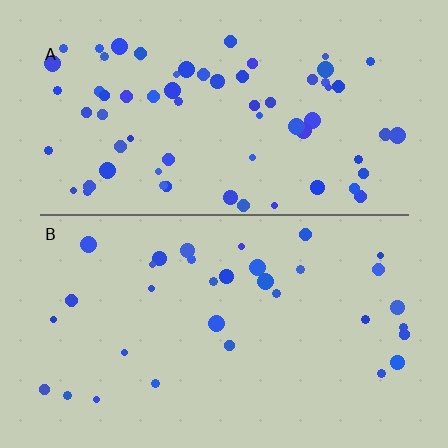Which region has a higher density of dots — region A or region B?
A (the top).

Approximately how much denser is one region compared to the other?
Approximately 2.0× — region A over region B.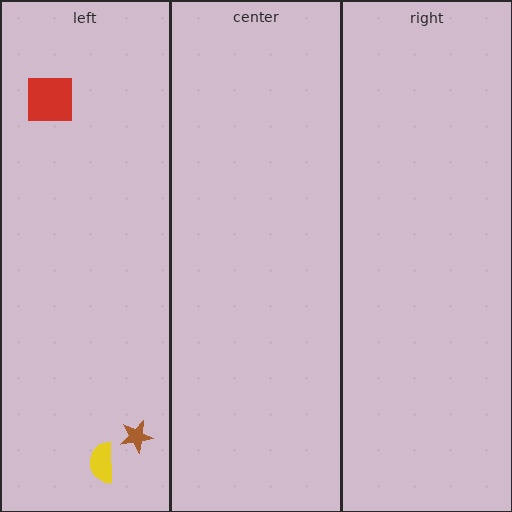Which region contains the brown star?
The left region.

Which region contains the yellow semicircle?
The left region.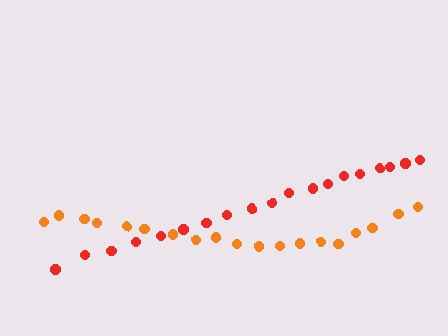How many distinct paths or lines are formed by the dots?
There are 2 distinct paths.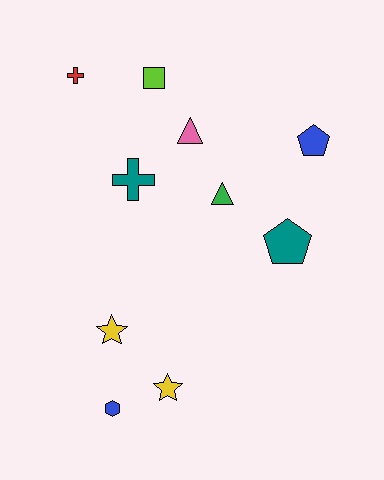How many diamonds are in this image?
There are no diamonds.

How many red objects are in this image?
There is 1 red object.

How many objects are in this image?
There are 10 objects.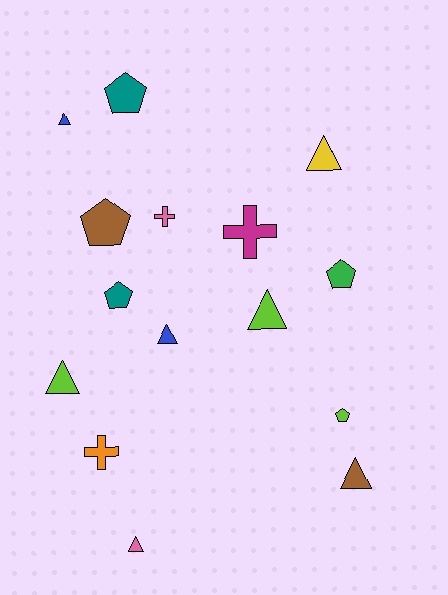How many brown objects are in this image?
There are 2 brown objects.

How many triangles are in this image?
There are 7 triangles.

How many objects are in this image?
There are 15 objects.